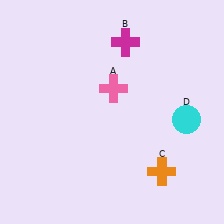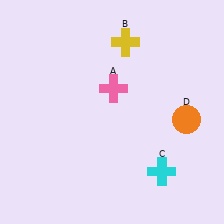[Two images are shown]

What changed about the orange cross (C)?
In Image 1, C is orange. In Image 2, it changed to cyan.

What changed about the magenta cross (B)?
In Image 1, B is magenta. In Image 2, it changed to yellow.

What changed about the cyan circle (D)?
In Image 1, D is cyan. In Image 2, it changed to orange.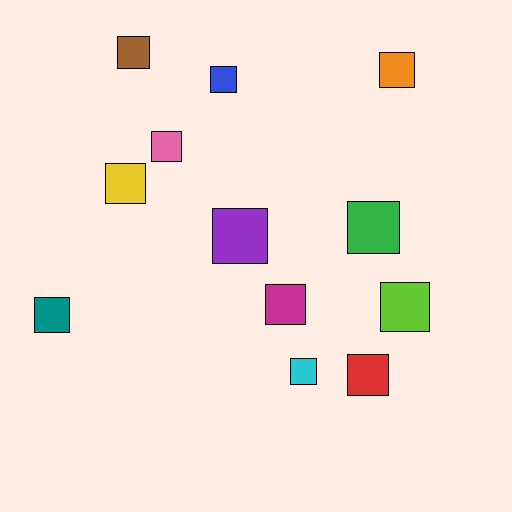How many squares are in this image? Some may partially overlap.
There are 12 squares.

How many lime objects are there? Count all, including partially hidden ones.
There is 1 lime object.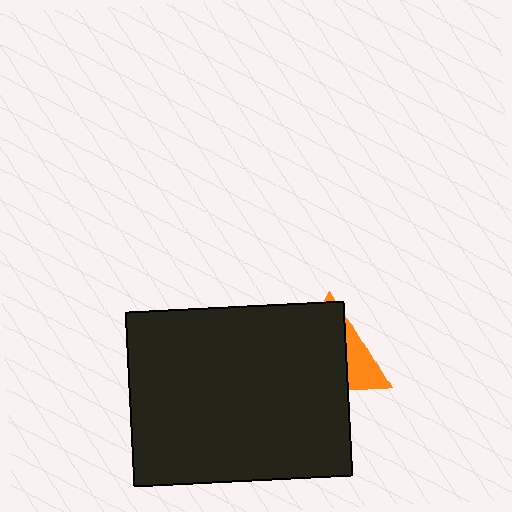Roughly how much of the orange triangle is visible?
A small part of it is visible (roughly 30%).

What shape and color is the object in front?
The object in front is a black rectangle.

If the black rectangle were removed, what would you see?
You would see the complete orange triangle.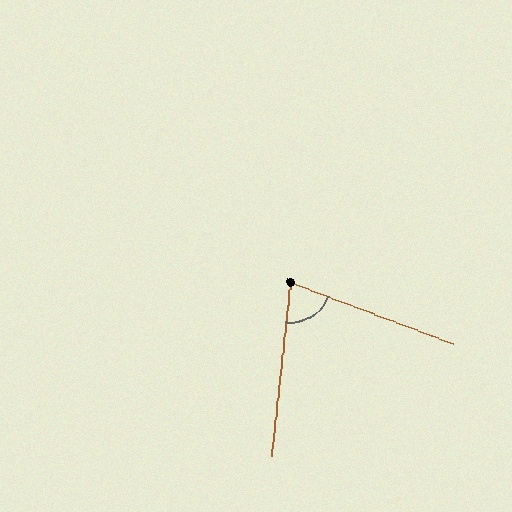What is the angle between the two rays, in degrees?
Approximately 76 degrees.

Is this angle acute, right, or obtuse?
It is acute.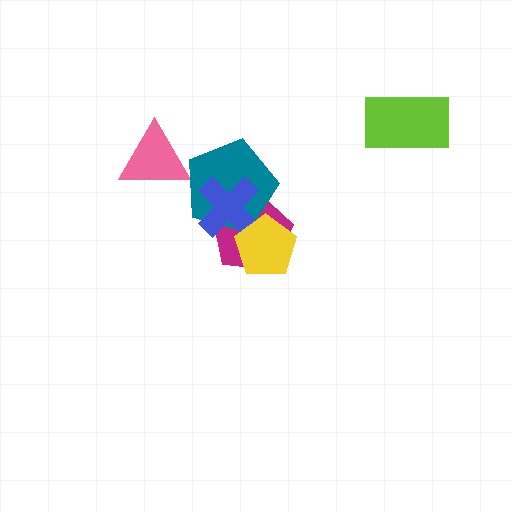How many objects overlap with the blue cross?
3 objects overlap with the blue cross.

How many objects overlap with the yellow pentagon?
3 objects overlap with the yellow pentagon.